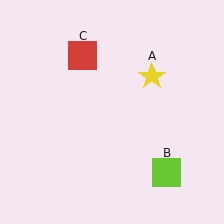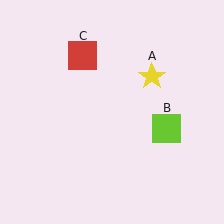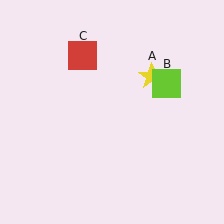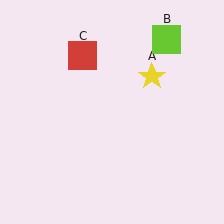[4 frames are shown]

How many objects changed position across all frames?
1 object changed position: lime square (object B).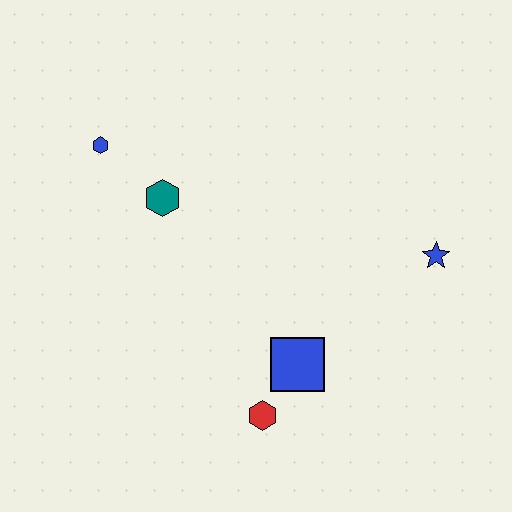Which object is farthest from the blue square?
The blue hexagon is farthest from the blue square.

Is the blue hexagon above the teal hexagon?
Yes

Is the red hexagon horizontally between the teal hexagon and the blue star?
Yes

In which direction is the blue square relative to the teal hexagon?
The blue square is below the teal hexagon.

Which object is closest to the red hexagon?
The blue square is closest to the red hexagon.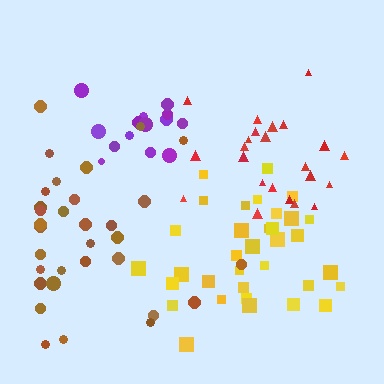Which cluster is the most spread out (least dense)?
Brown.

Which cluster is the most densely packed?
Purple.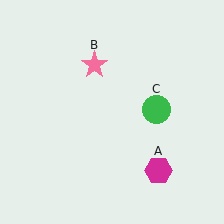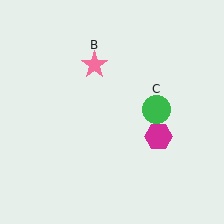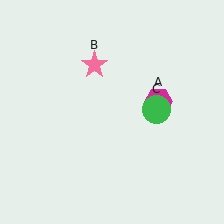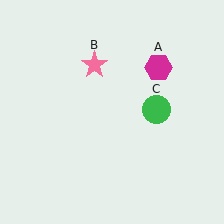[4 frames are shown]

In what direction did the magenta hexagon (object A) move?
The magenta hexagon (object A) moved up.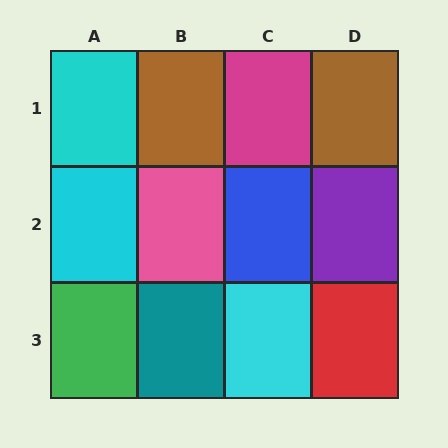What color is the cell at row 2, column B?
Pink.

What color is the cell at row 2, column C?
Blue.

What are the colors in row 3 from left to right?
Green, teal, cyan, red.